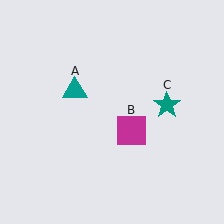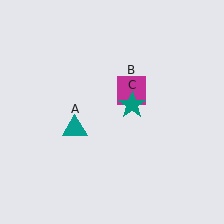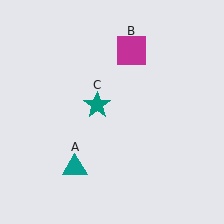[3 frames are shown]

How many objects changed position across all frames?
3 objects changed position: teal triangle (object A), magenta square (object B), teal star (object C).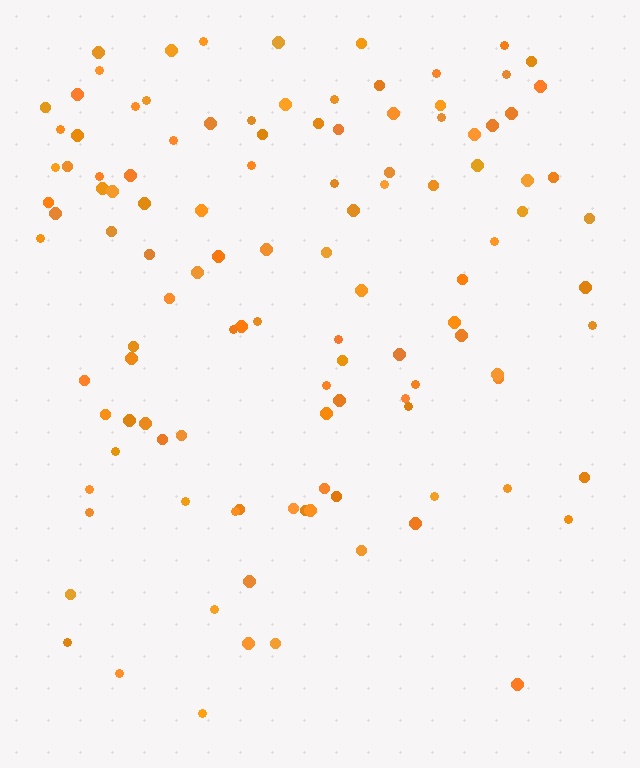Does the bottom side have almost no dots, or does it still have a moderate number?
Still a moderate number, just noticeably fewer than the top.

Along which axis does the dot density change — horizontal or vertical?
Vertical.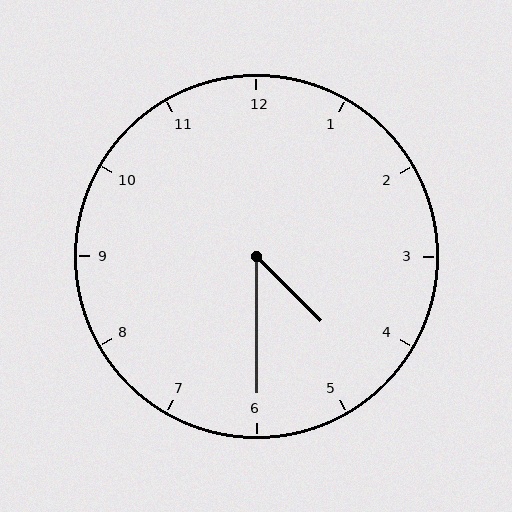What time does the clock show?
4:30.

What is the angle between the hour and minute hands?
Approximately 45 degrees.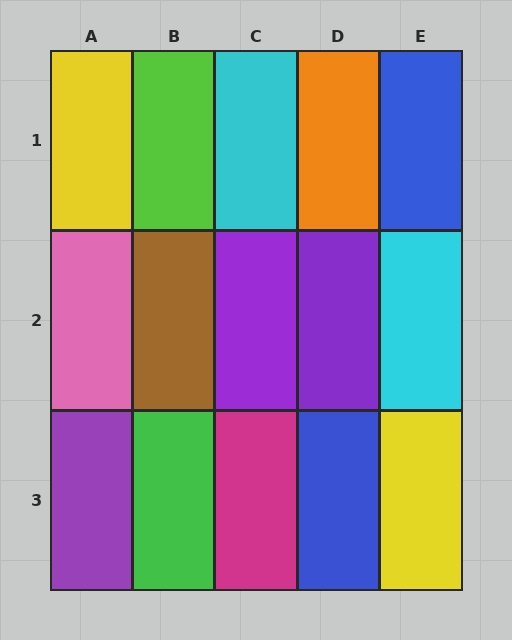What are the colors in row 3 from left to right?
Purple, green, magenta, blue, yellow.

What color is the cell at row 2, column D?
Purple.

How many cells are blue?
2 cells are blue.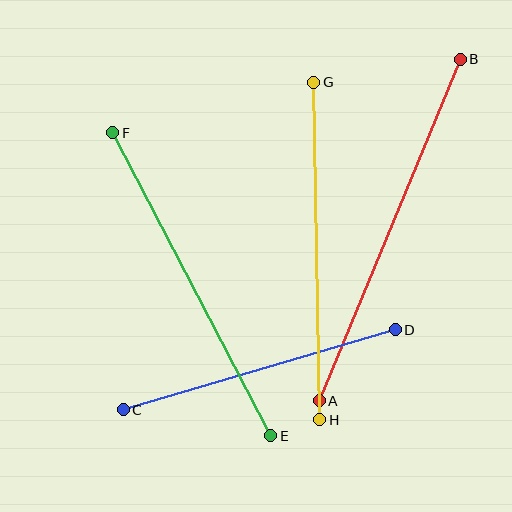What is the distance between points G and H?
The distance is approximately 338 pixels.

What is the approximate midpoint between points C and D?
The midpoint is at approximately (259, 370) pixels.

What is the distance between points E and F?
The distance is approximately 342 pixels.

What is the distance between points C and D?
The distance is approximately 283 pixels.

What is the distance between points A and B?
The distance is approximately 370 pixels.